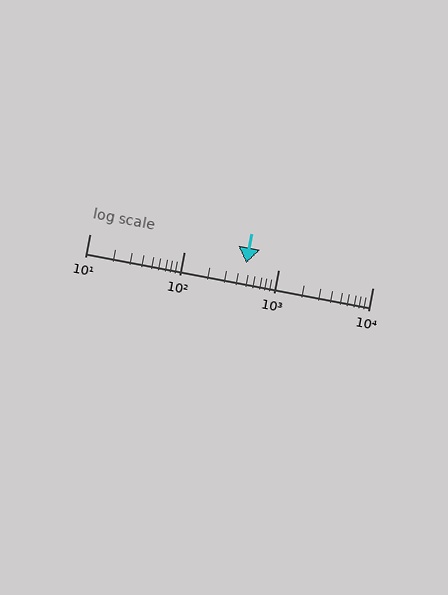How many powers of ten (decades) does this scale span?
The scale spans 3 decades, from 10 to 10000.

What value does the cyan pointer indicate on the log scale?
The pointer indicates approximately 460.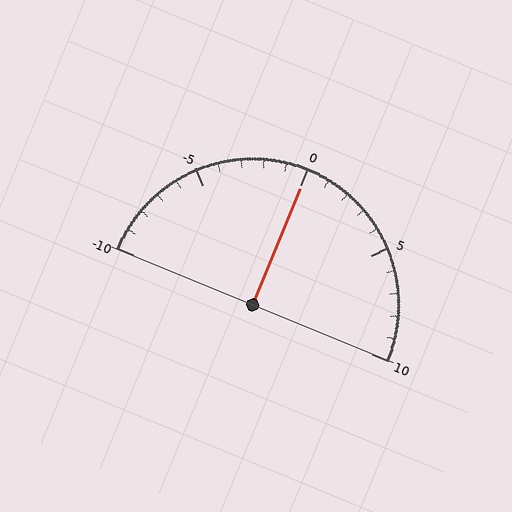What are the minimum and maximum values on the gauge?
The gauge ranges from -10 to 10.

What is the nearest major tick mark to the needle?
The nearest major tick mark is 0.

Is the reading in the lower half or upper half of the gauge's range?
The reading is in the upper half of the range (-10 to 10).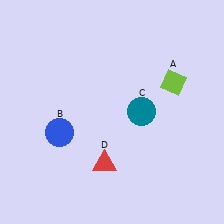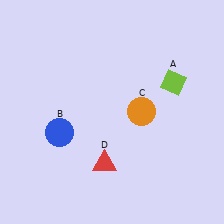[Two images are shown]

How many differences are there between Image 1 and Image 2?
There is 1 difference between the two images.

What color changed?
The circle (C) changed from teal in Image 1 to orange in Image 2.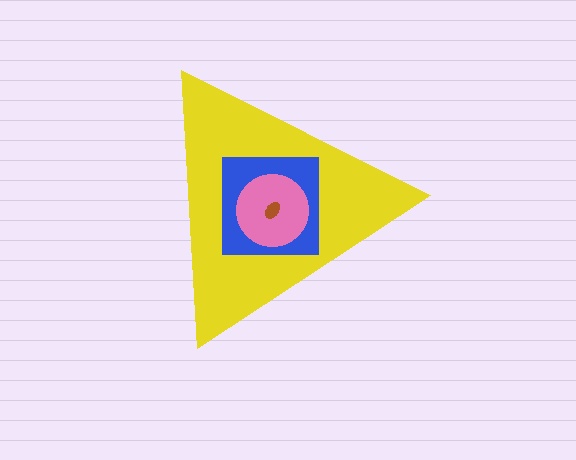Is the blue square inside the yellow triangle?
Yes.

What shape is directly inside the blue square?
The pink circle.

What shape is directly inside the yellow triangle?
The blue square.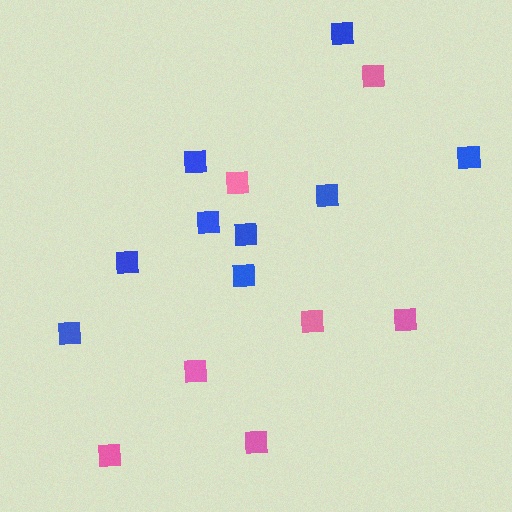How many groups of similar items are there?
There are 2 groups: one group of pink squares (7) and one group of blue squares (9).